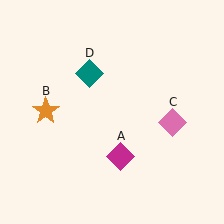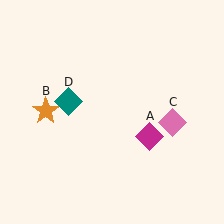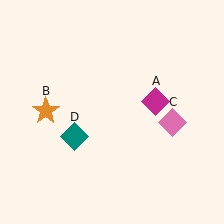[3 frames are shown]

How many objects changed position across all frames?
2 objects changed position: magenta diamond (object A), teal diamond (object D).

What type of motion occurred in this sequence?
The magenta diamond (object A), teal diamond (object D) rotated counterclockwise around the center of the scene.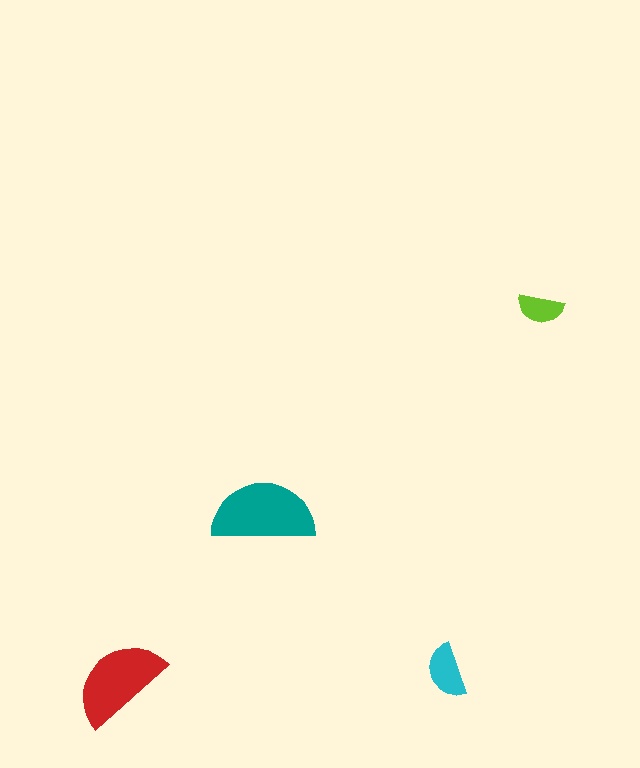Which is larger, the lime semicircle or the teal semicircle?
The teal one.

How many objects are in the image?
There are 4 objects in the image.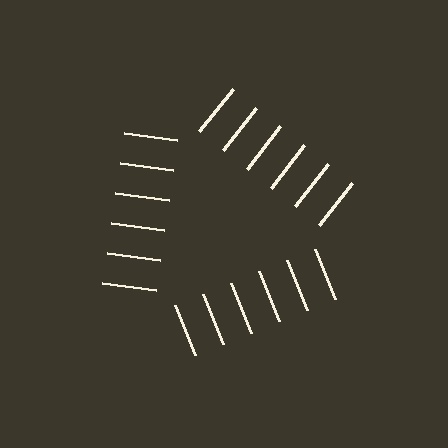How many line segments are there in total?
18 — 6 along each of the 3 edges.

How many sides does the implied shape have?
3 sides — the line-ends trace a triangle.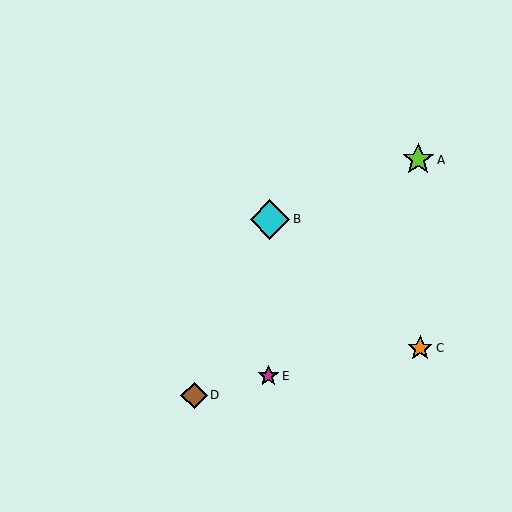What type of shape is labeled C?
Shape C is an orange star.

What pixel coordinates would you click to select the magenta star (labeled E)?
Click at (268, 376) to select the magenta star E.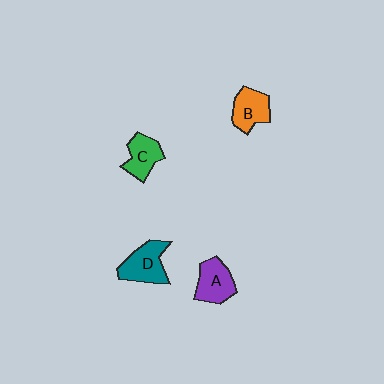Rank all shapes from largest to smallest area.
From largest to smallest: D (teal), A (purple), B (orange), C (green).